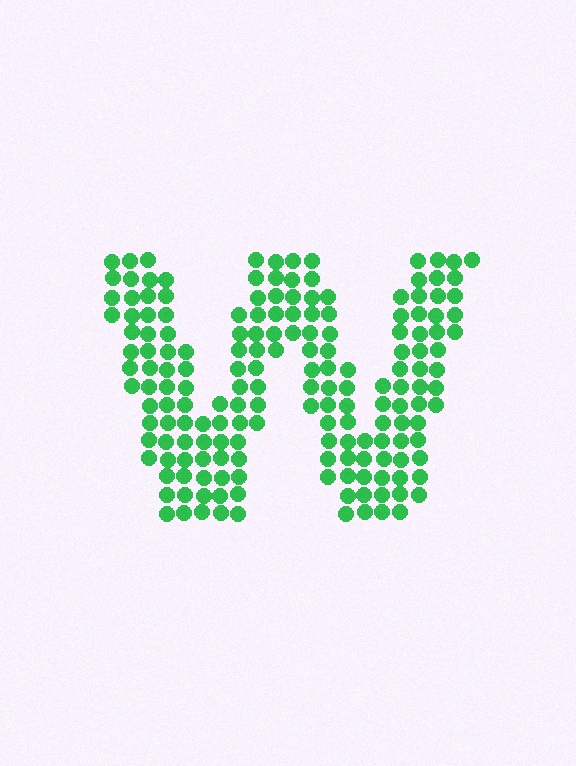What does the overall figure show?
The overall figure shows the letter W.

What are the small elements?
The small elements are circles.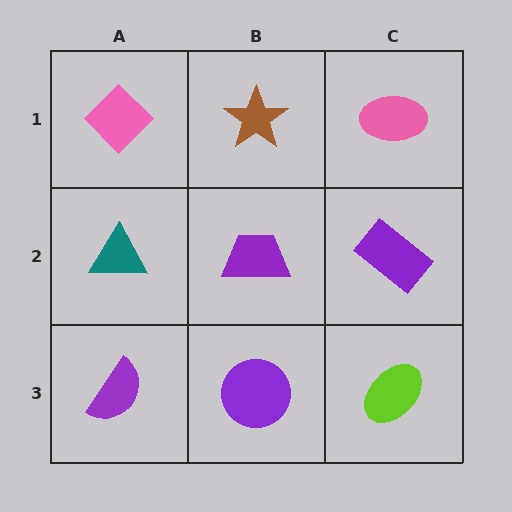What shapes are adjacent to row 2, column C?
A pink ellipse (row 1, column C), a lime ellipse (row 3, column C), a purple trapezoid (row 2, column B).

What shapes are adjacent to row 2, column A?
A pink diamond (row 1, column A), a purple semicircle (row 3, column A), a purple trapezoid (row 2, column B).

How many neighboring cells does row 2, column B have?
4.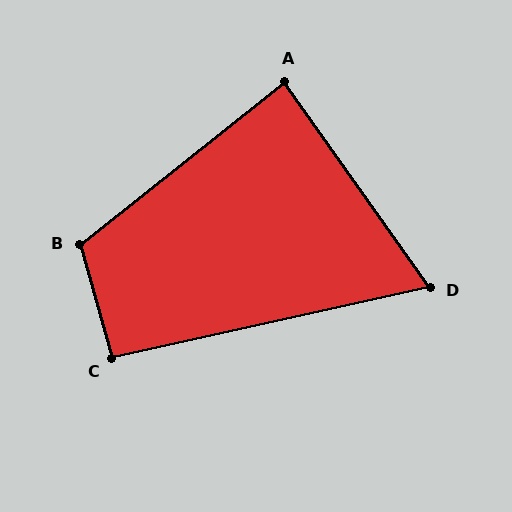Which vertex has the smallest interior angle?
D, at approximately 67 degrees.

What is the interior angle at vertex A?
Approximately 87 degrees (approximately right).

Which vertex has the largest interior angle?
B, at approximately 113 degrees.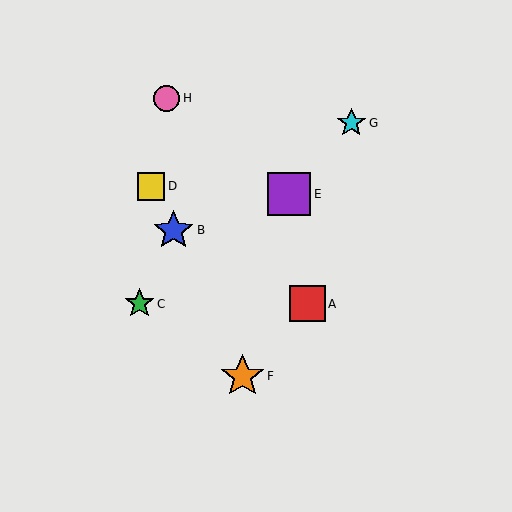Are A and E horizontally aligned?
No, A is at y≈304 and E is at y≈194.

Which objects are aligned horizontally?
Objects A, C are aligned horizontally.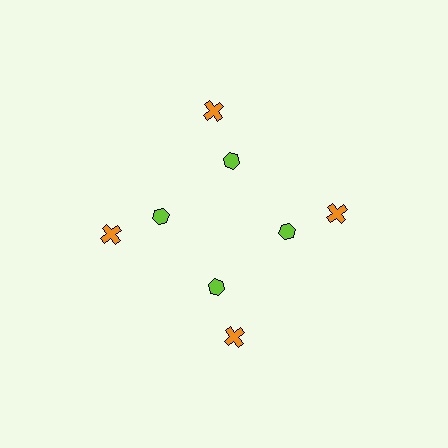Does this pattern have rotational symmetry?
Yes, this pattern has 4-fold rotational symmetry. It looks the same after rotating 90 degrees around the center.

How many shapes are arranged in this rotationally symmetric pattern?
There are 8 shapes, arranged in 4 groups of 2.